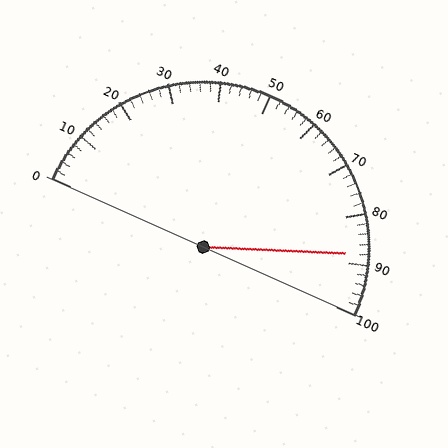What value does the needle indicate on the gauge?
The needle indicates approximately 88.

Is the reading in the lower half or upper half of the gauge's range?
The reading is in the upper half of the range (0 to 100).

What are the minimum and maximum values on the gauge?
The gauge ranges from 0 to 100.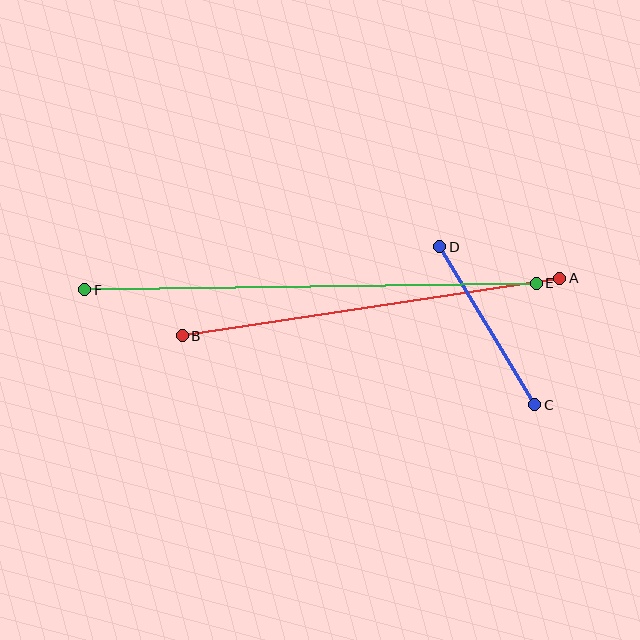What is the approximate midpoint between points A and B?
The midpoint is at approximately (371, 307) pixels.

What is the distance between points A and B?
The distance is approximately 382 pixels.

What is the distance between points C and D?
The distance is approximately 184 pixels.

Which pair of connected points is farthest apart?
Points E and F are farthest apart.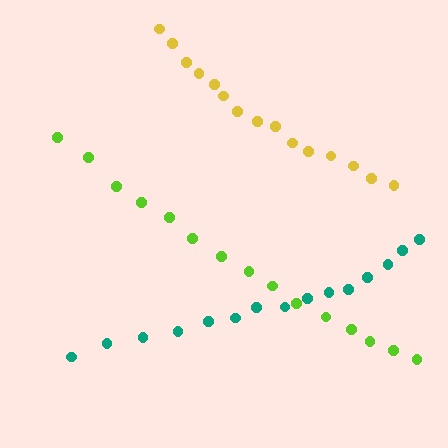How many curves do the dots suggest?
There are 3 distinct paths.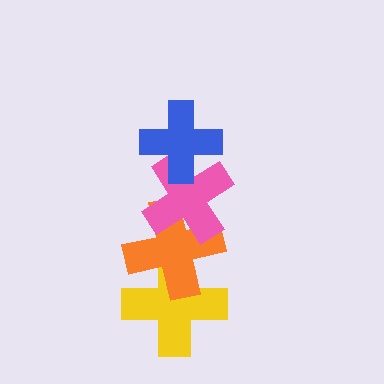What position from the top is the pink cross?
The pink cross is 2nd from the top.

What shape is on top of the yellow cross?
The orange cross is on top of the yellow cross.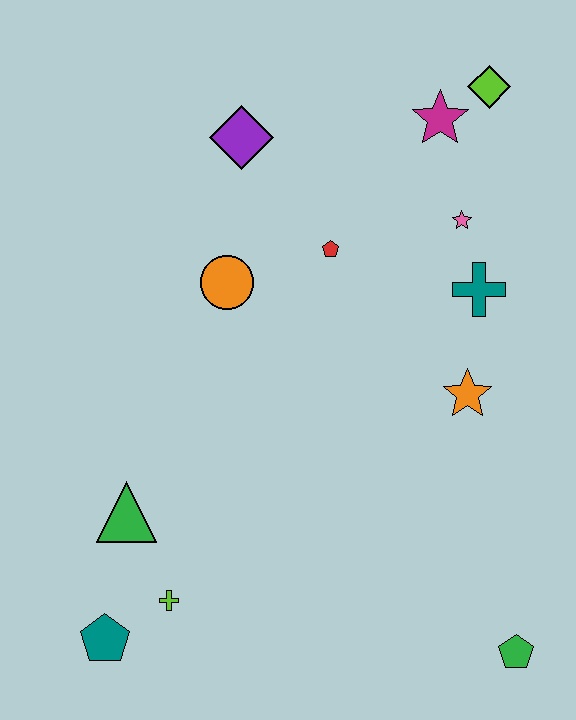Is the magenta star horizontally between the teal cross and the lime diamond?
No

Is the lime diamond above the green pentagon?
Yes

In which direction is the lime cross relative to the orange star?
The lime cross is to the left of the orange star.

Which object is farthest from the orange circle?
The green pentagon is farthest from the orange circle.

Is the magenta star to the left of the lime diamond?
Yes